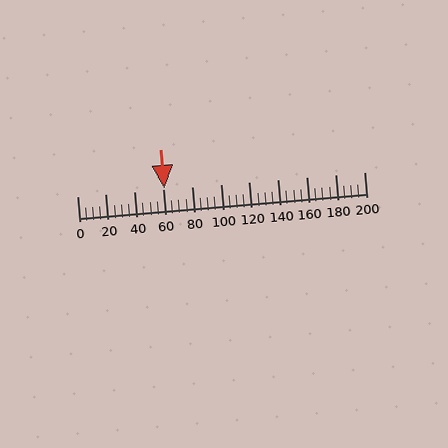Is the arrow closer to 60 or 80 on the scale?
The arrow is closer to 60.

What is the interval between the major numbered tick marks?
The major tick marks are spaced 20 units apart.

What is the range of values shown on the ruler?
The ruler shows values from 0 to 200.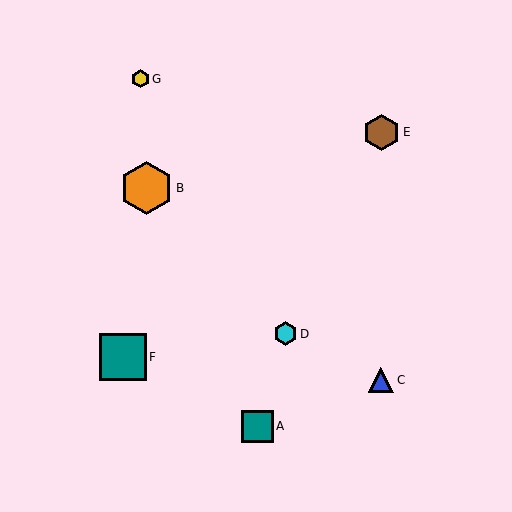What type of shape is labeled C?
Shape C is a blue triangle.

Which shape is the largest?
The orange hexagon (labeled B) is the largest.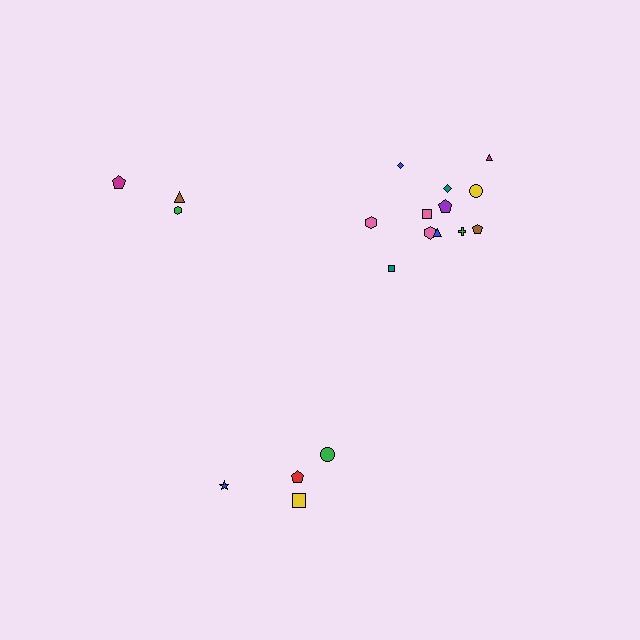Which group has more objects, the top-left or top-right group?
The top-right group.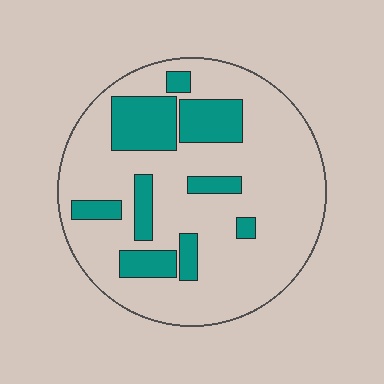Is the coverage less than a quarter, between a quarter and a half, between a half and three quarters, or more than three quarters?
Less than a quarter.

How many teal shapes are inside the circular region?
9.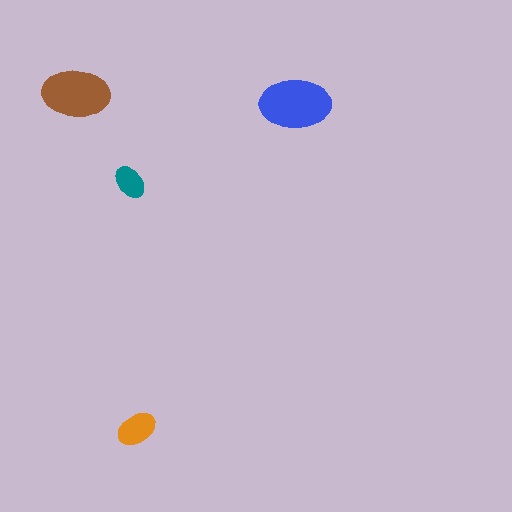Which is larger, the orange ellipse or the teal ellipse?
The orange one.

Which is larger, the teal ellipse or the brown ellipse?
The brown one.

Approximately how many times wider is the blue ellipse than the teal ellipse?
About 2 times wider.